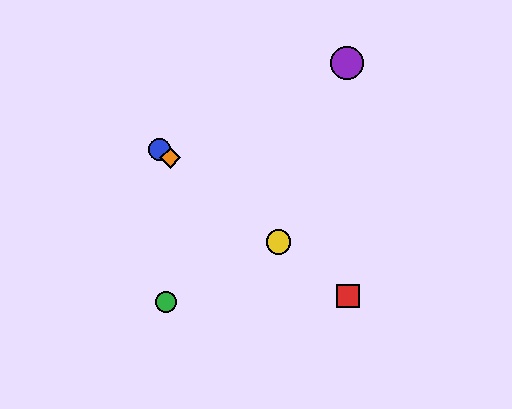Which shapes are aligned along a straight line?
The red square, the blue circle, the yellow circle, the orange diamond are aligned along a straight line.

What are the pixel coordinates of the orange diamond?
The orange diamond is at (170, 158).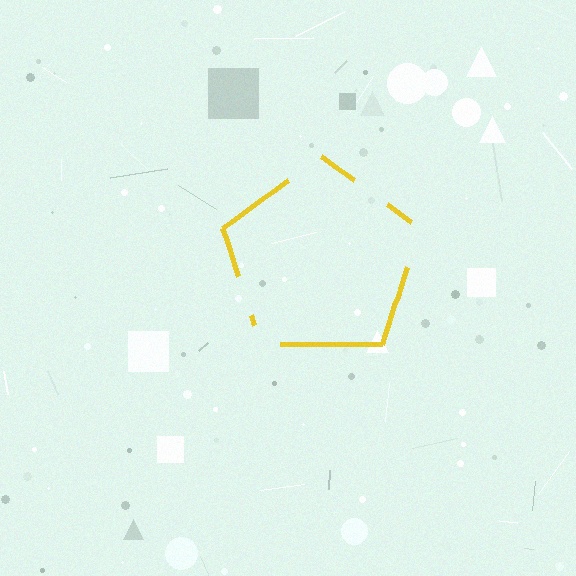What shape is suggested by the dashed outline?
The dashed outline suggests a pentagon.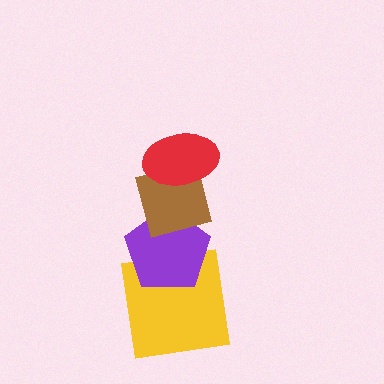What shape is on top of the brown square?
The red ellipse is on top of the brown square.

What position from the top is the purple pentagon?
The purple pentagon is 3rd from the top.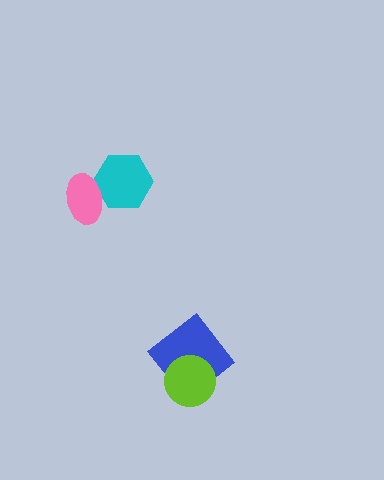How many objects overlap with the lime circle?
1 object overlaps with the lime circle.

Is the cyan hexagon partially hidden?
Yes, it is partially covered by another shape.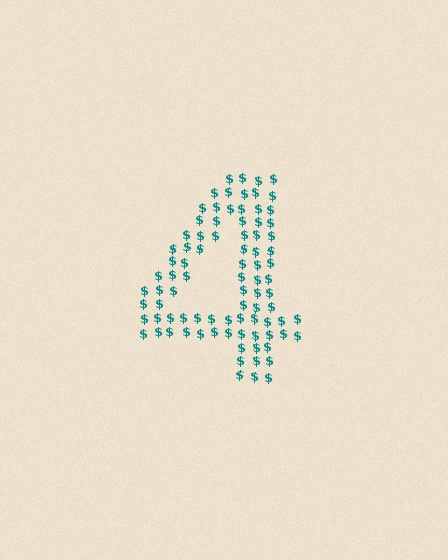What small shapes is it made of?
It is made of small dollar signs.